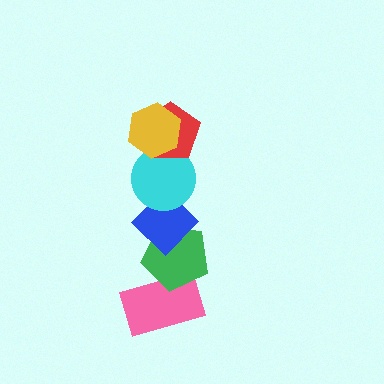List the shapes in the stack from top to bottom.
From top to bottom: the yellow hexagon, the red pentagon, the cyan circle, the blue diamond, the green pentagon, the pink rectangle.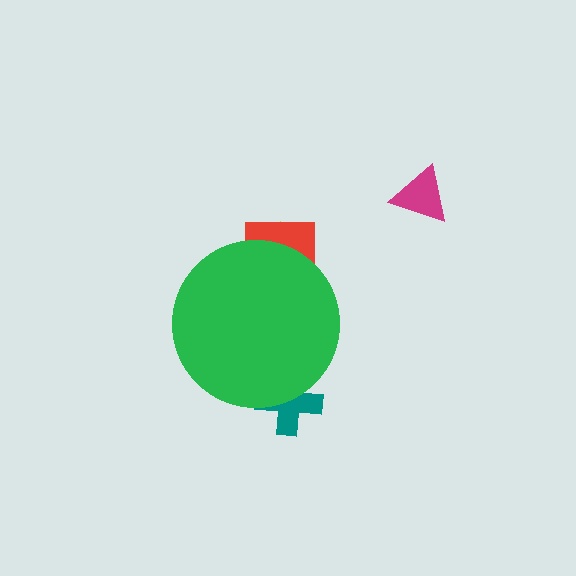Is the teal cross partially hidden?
Yes, the teal cross is partially hidden behind the green circle.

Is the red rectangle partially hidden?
Yes, the red rectangle is partially hidden behind the green circle.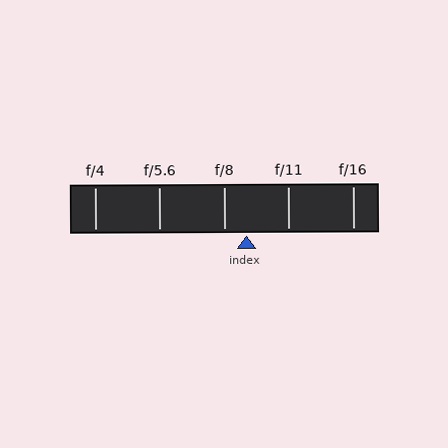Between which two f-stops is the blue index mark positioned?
The index mark is between f/8 and f/11.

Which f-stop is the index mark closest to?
The index mark is closest to f/8.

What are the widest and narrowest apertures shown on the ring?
The widest aperture shown is f/4 and the narrowest is f/16.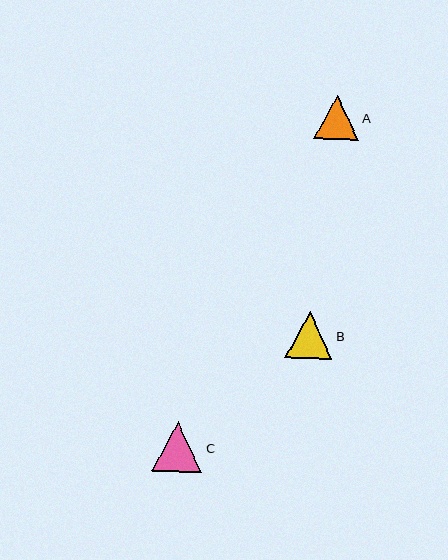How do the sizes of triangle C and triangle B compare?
Triangle C and triangle B are approximately the same size.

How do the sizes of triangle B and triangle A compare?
Triangle B and triangle A are approximately the same size.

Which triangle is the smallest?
Triangle A is the smallest with a size of approximately 44 pixels.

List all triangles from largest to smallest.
From largest to smallest: C, B, A.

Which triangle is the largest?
Triangle C is the largest with a size of approximately 50 pixels.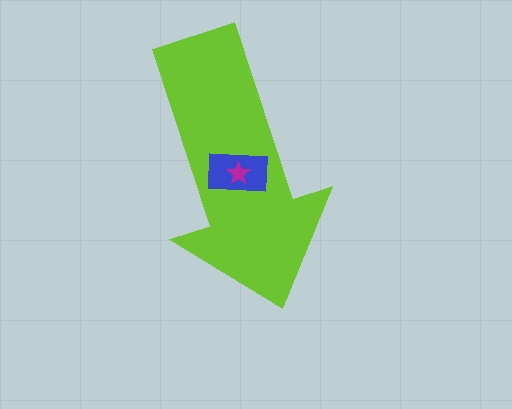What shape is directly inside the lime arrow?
The blue rectangle.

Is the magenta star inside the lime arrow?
Yes.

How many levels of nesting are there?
3.